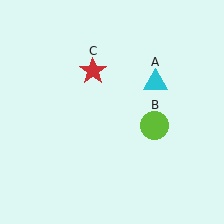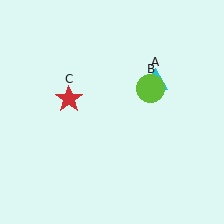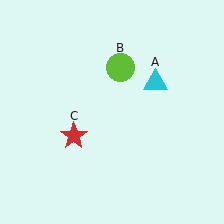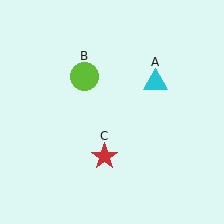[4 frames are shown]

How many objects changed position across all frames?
2 objects changed position: lime circle (object B), red star (object C).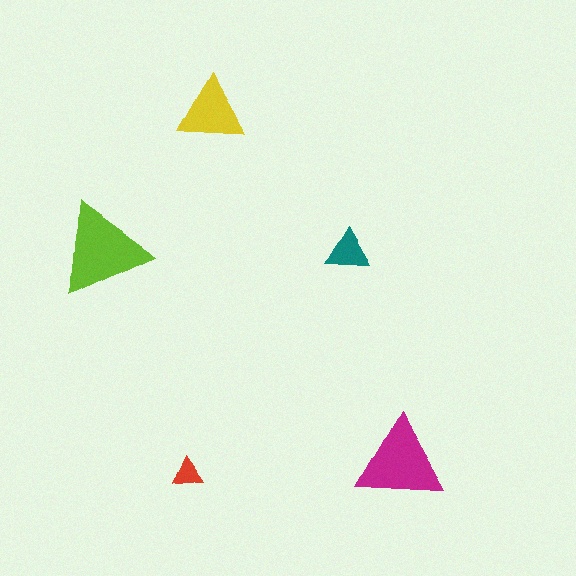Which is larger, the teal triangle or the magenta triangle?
The magenta one.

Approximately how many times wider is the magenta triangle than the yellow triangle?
About 1.5 times wider.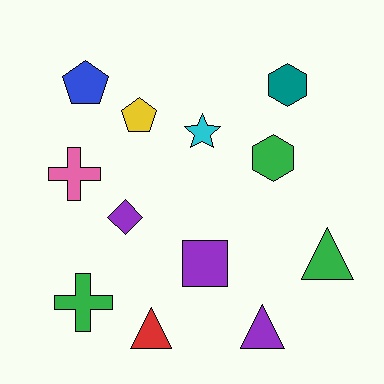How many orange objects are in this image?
There are no orange objects.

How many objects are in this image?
There are 12 objects.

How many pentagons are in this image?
There are 2 pentagons.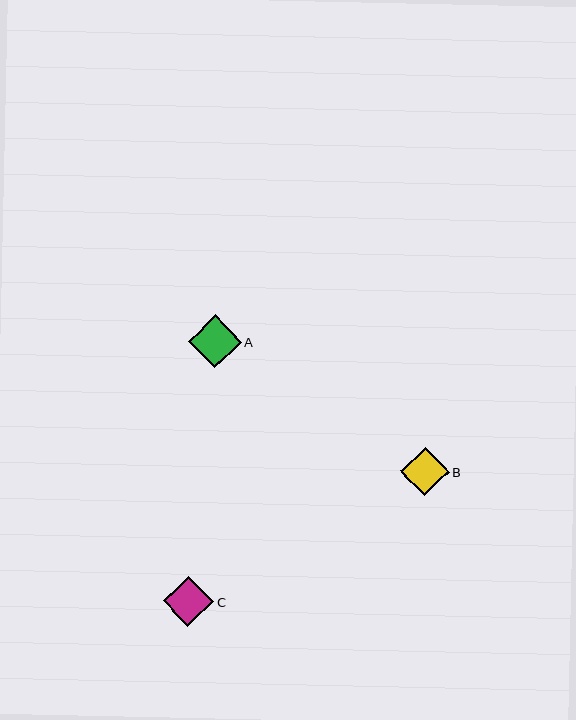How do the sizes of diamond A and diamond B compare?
Diamond A and diamond B are approximately the same size.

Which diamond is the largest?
Diamond A is the largest with a size of approximately 53 pixels.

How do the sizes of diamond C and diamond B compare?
Diamond C and diamond B are approximately the same size.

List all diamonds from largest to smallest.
From largest to smallest: A, C, B.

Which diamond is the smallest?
Diamond B is the smallest with a size of approximately 49 pixels.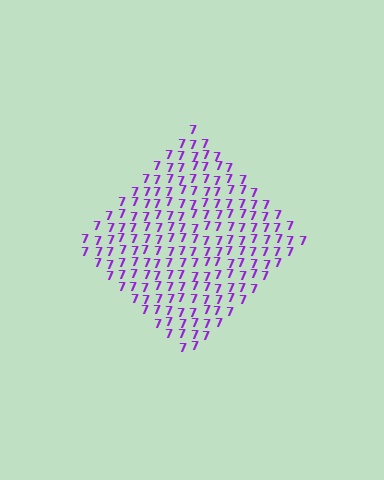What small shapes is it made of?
It is made of small digit 7's.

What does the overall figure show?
The overall figure shows a diamond.